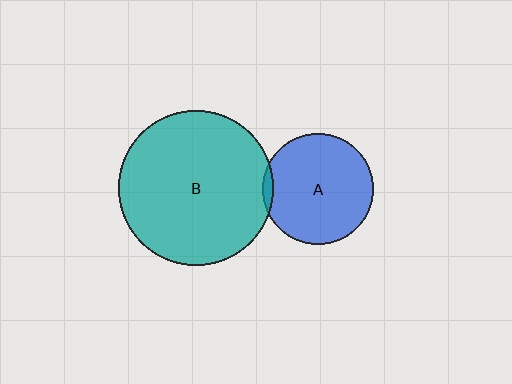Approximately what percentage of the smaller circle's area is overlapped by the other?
Approximately 5%.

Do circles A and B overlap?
Yes.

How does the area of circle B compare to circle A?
Approximately 1.9 times.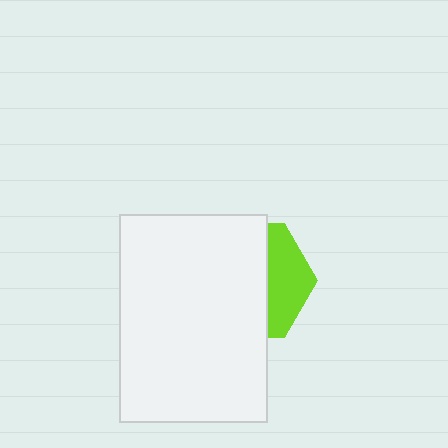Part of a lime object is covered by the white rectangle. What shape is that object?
It is a hexagon.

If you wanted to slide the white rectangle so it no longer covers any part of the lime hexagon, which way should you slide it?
Slide it left — that is the most direct way to separate the two shapes.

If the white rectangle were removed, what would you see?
You would see the complete lime hexagon.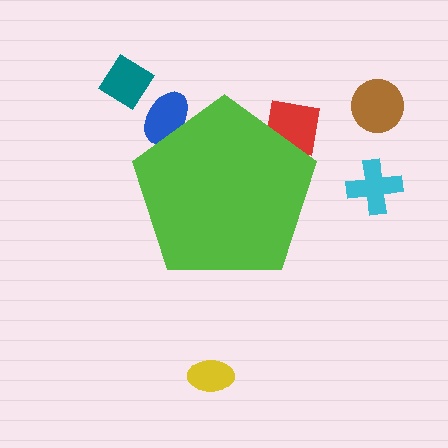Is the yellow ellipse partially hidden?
No, the yellow ellipse is fully visible.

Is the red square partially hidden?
Yes, the red square is partially hidden behind the lime pentagon.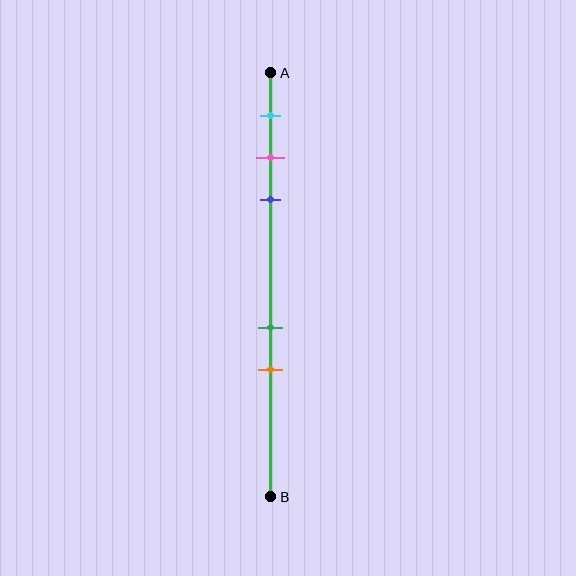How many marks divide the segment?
There are 5 marks dividing the segment.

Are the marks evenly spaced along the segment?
No, the marks are not evenly spaced.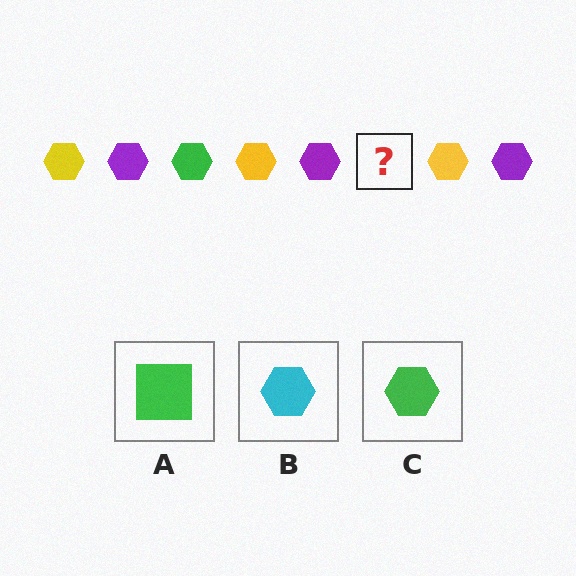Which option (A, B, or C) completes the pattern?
C.